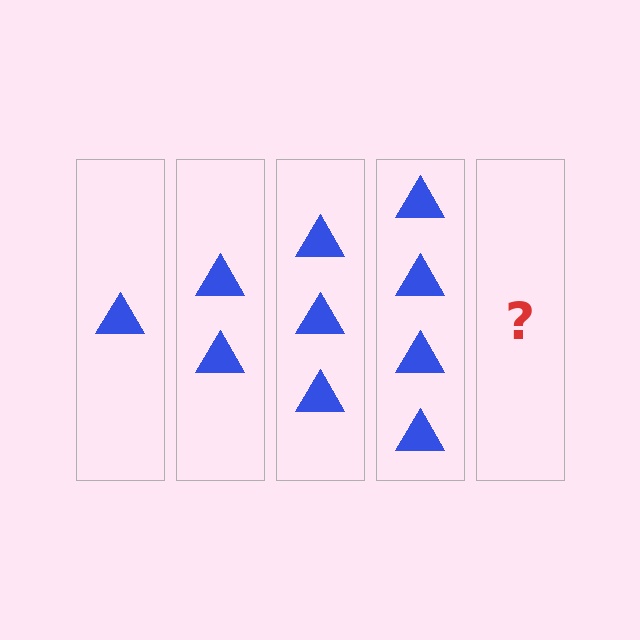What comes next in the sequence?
The next element should be 5 triangles.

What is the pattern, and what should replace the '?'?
The pattern is that each step adds one more triangle. The '?' should be 5 triangles.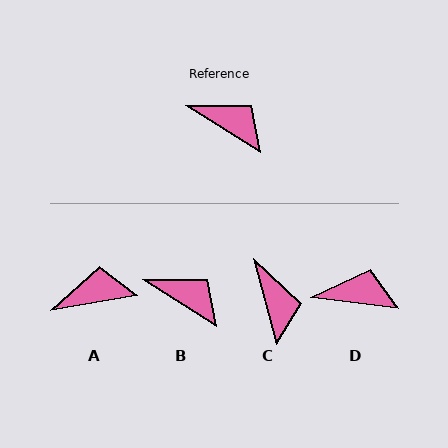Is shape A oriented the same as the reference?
No, it is off by about 43 degrees.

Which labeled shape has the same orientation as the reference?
B.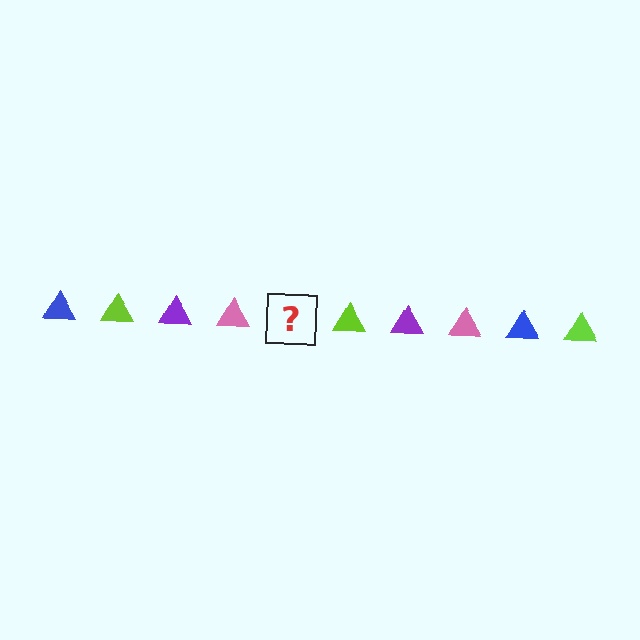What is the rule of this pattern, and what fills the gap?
The rule is that the pattern cycles through blue, lime, purple, pink triangles. The gap should be filled with a blue triangle.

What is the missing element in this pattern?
The missing element is a blue triangle.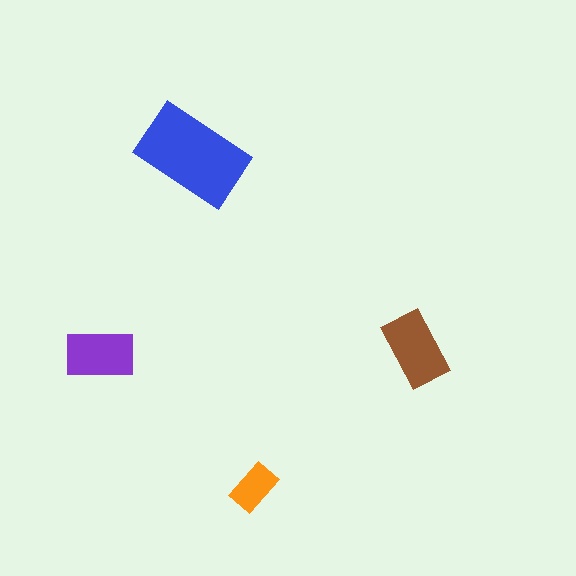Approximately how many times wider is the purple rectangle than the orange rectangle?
About 1.5 times wider.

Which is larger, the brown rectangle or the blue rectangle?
The blue one.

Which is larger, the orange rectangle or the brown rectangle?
The brown one.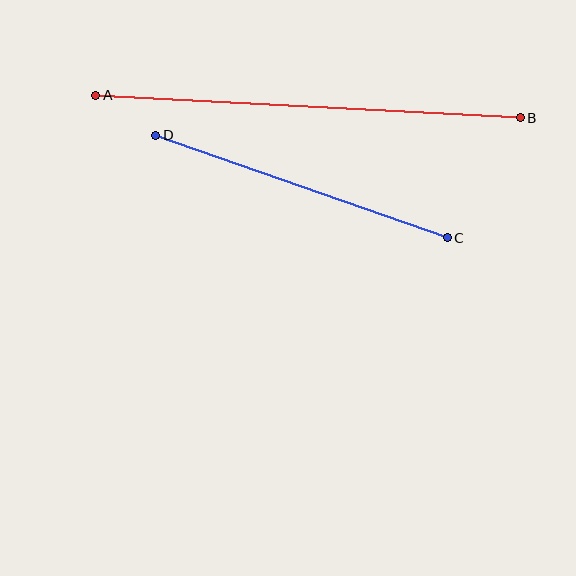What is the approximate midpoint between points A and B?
The midpoint is at approximately (308, 106) pixels.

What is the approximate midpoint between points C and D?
The midpoint is at approximately (301, 187) pixels.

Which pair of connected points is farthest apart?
Points A and B are farthest apart.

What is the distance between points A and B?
The distance is approximately 425 pixels.